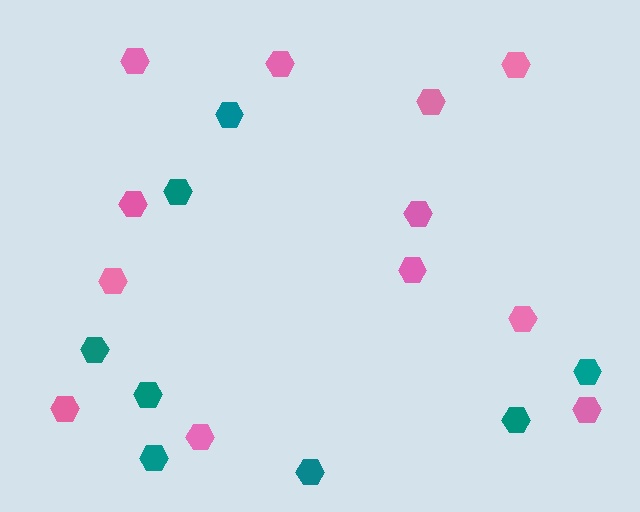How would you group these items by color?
There are 2 groups: one group of teal hexagons (8) and one group of pink hexagons (12).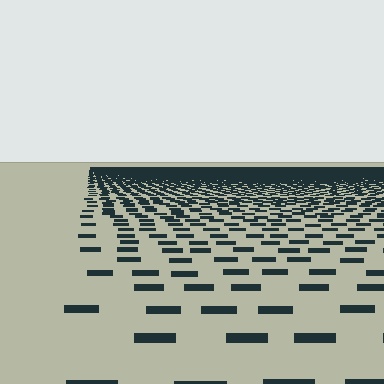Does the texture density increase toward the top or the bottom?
Density increases toward the top.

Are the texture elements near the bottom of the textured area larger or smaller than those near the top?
Larger. Near the bottom, elements are closer to the viewer and appear at a bigger on-screen size.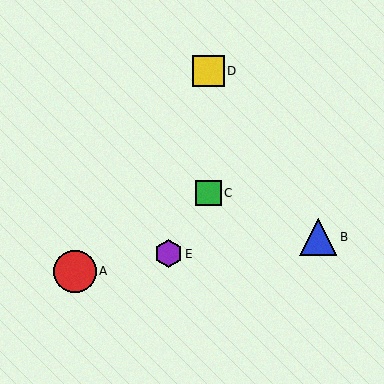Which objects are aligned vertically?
Objects C, D are aligned vertically.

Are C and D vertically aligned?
Yes, both are at x≈209.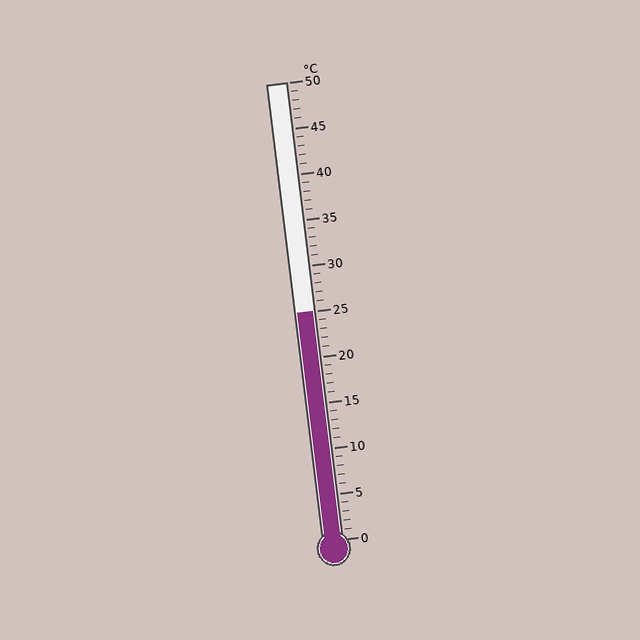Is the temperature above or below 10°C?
The temperature is above 10°C.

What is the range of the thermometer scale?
The thermometer scale ranges from 0°C to 50°C.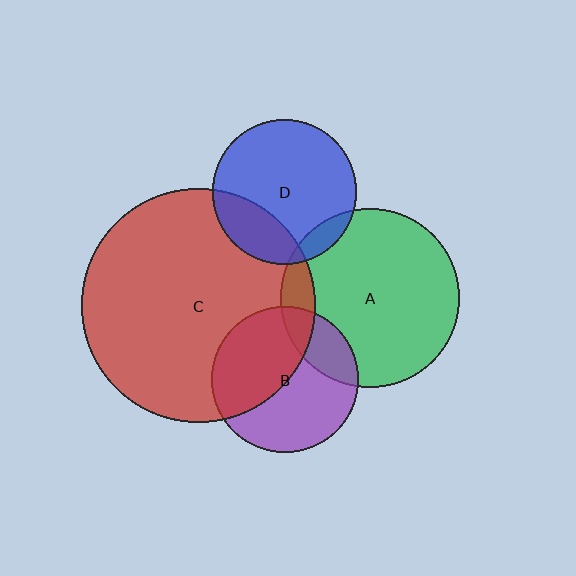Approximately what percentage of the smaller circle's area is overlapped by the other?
Approximately 20%.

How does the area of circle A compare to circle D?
Approximately 1.5 times.